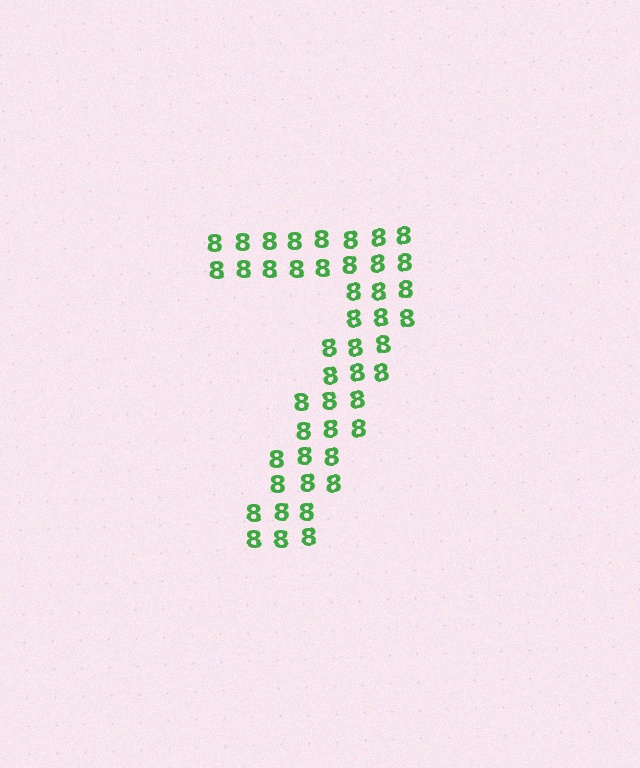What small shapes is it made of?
It is made of small digit 8's.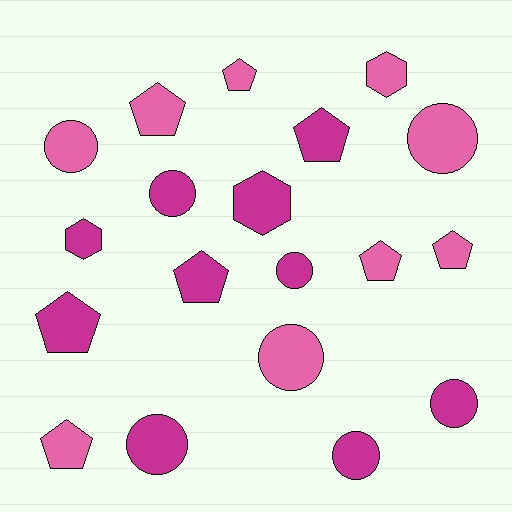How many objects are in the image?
There are 19 objects.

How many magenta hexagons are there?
There are 2 magenta hexagons.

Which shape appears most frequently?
Circle, with 8 objects.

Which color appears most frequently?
Magenta, with 10 objects.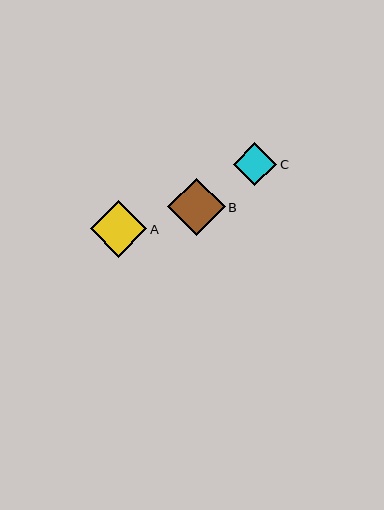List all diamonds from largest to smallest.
From largest to smallest: B, A, C.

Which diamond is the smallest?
Diamond C is the smallest with a size of approximately 43 pixels.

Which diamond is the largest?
Diamond B is the largest with a size of approximately 57 pixels.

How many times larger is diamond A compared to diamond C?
Diamond A is approximately 1.3 times the size of diamond C.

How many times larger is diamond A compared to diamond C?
Diamond A is approximately 1.3 times the size of diamond C.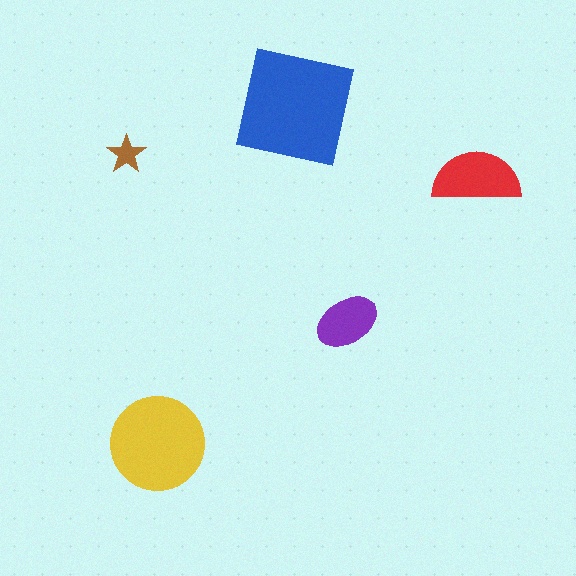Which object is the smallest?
The brown star.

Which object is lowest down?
The yellow circle is bottommost.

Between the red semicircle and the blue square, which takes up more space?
The blue square.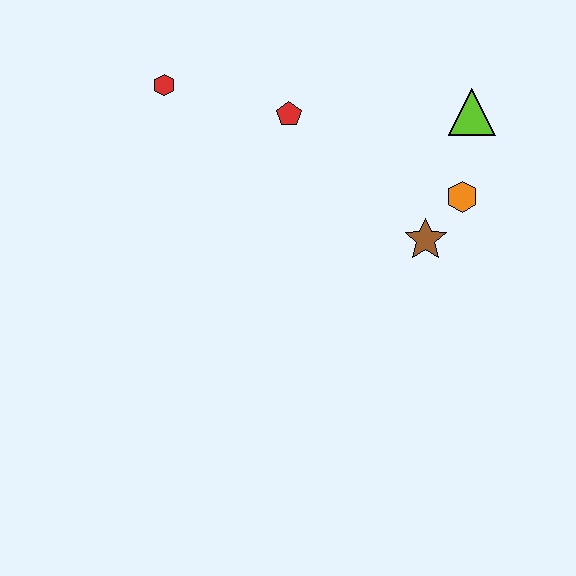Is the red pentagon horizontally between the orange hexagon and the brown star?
No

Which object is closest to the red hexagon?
The red pentagon is closest to the red hexagon.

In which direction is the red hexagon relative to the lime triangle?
The red hexagon is to the left of the lime triangle.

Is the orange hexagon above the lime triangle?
No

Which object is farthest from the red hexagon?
The orange hexagon is farthest from the red hexagon.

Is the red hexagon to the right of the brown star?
No